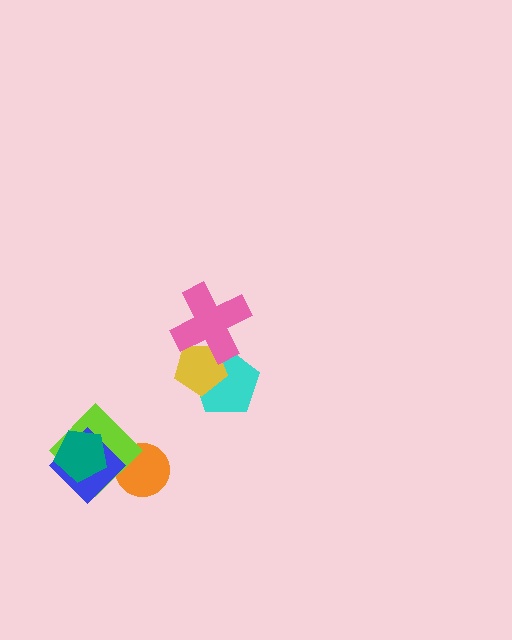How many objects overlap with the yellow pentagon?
2 objects overlap with the yellow pentagon.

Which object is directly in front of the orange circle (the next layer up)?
The lime diamond is directly in front of the orange circle.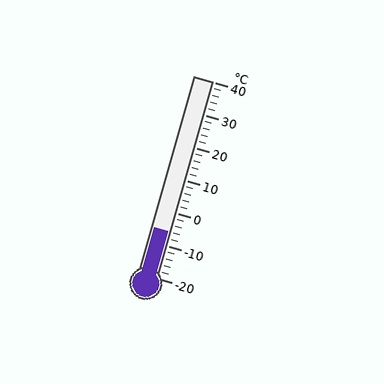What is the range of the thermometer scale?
The thermometer scale ranges from -20°C to 40°C.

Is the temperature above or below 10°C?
The temperature is below 10°C.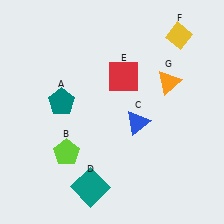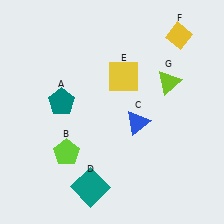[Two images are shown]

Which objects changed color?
E changed from red to yellow. G changed from orange to lime.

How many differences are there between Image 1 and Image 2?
There are 2 differences between the two images.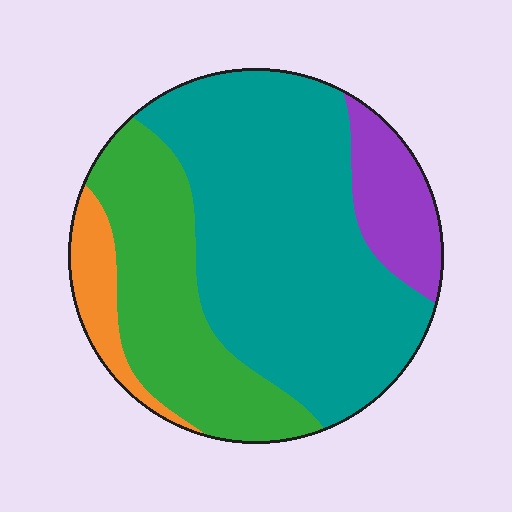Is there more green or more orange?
Green.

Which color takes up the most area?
Teal, at roughly 55%.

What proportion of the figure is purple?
Purple takes up about one tenth (1/10) of the figure.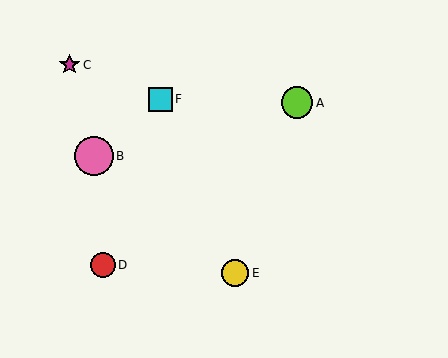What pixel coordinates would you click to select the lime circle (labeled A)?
Click at (297, 103) to select the lime circle A.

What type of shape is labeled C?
Shape C is a magenta star.